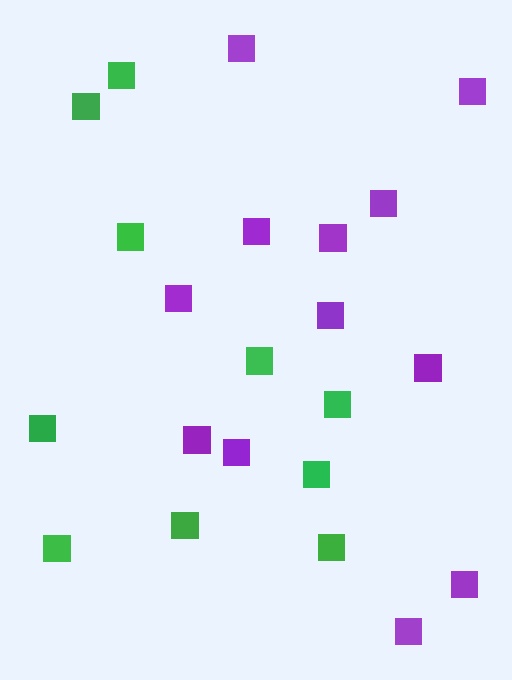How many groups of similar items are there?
There are 2 groups: one group of green squares (10) and one group of purple squares (12).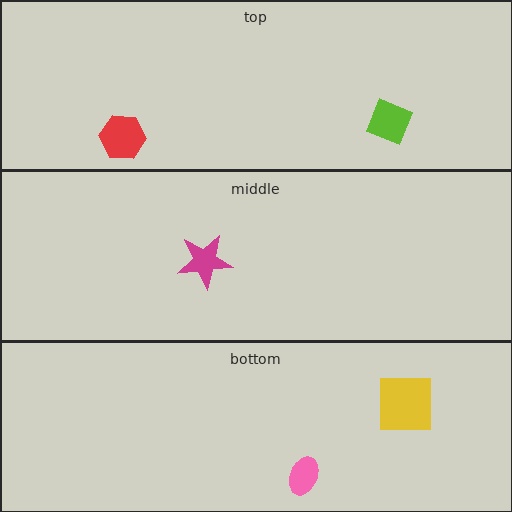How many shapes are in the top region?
2.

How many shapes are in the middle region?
1.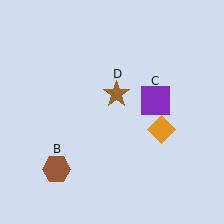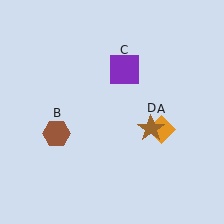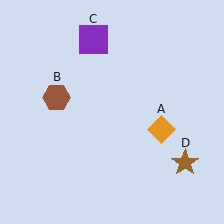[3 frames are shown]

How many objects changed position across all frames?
3 objects changed position: brown hexagon (object B), purple square (object C), brown star (object D).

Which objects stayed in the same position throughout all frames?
Orange diamond (object A) remained stationary.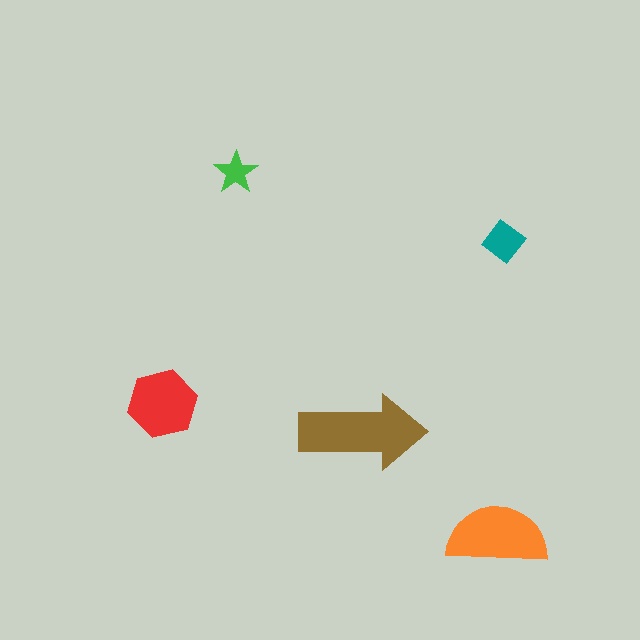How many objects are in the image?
There are 5 objects in the image.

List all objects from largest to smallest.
The brown arrow, the orange semicircle, the red hexagon, the teal diamond, the green star.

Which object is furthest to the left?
The red hexagon is leftmost.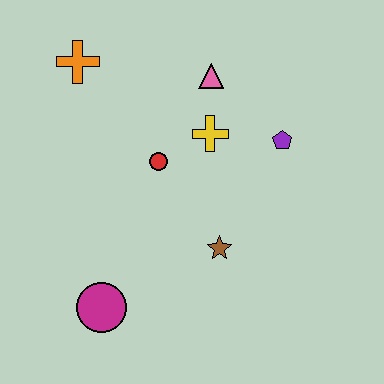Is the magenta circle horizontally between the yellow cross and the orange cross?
Yes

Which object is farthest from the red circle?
The magenta circle is farthest from the red circle.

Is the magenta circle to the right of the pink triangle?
No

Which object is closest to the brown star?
The red circle is closest to the brown star.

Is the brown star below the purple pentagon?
Yes